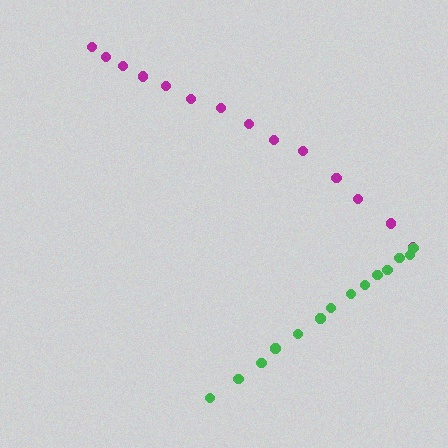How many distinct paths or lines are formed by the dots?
There are 2 distinct paths.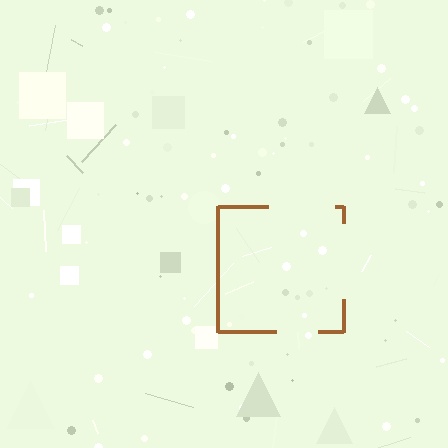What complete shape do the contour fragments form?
The contour fragments form a square.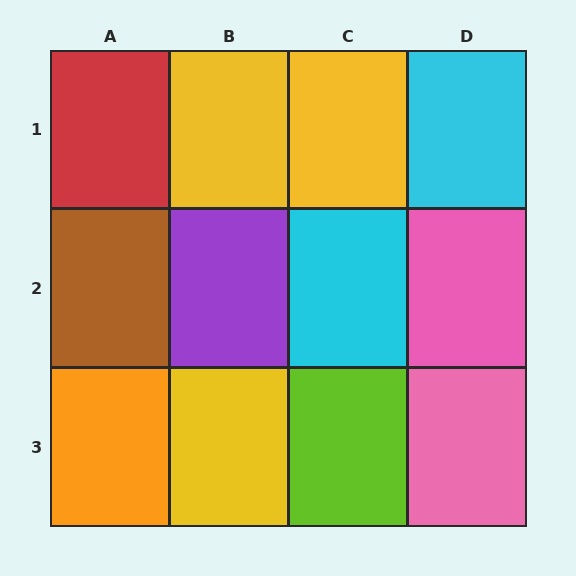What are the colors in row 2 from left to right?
Brown, purple, cyan, pink.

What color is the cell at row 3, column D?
Pink.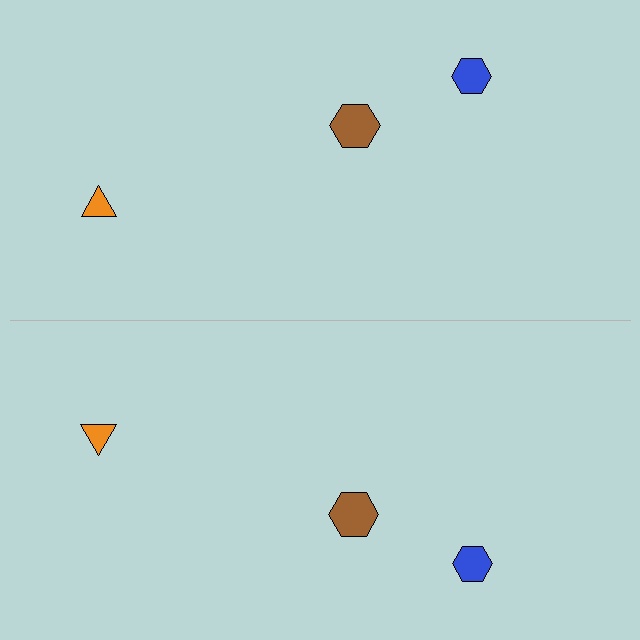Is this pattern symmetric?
Yes, this pattern has bilateral (reflection) symmetry.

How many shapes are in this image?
There are 6 shapes in this image.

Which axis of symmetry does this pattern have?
The pattern has a horizontal axis of symmetry running through the center of the image.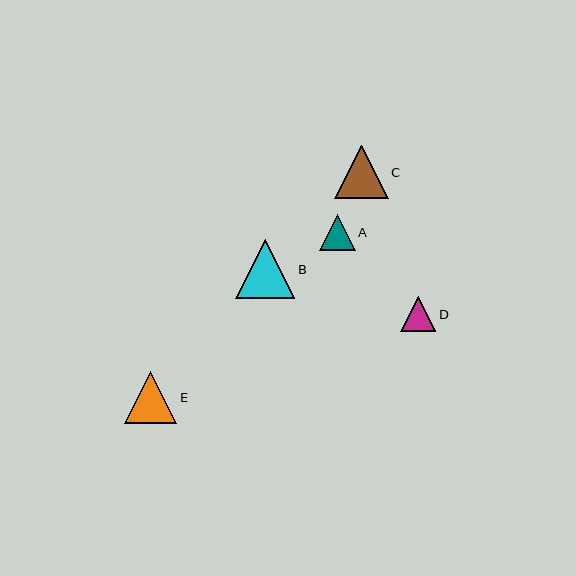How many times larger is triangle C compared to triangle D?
Triangle C is approximately 1.5 times the size of triangle D.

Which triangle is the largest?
Triangle B is the largest with a size of approximately 59 pixels.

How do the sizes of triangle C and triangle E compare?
Triangle C and triangle E are approximately the same size.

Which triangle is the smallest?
Triangle D is the smallest with a size of approximately 35 pixels.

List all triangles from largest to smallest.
From largest to smallest: B, C, E, A, D.